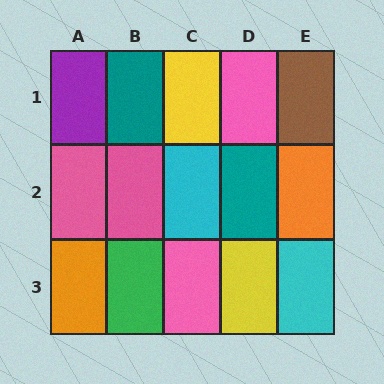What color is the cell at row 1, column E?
Brown.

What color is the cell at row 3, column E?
Cyan.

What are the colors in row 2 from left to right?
Pink, pink, cyan, teal, orange.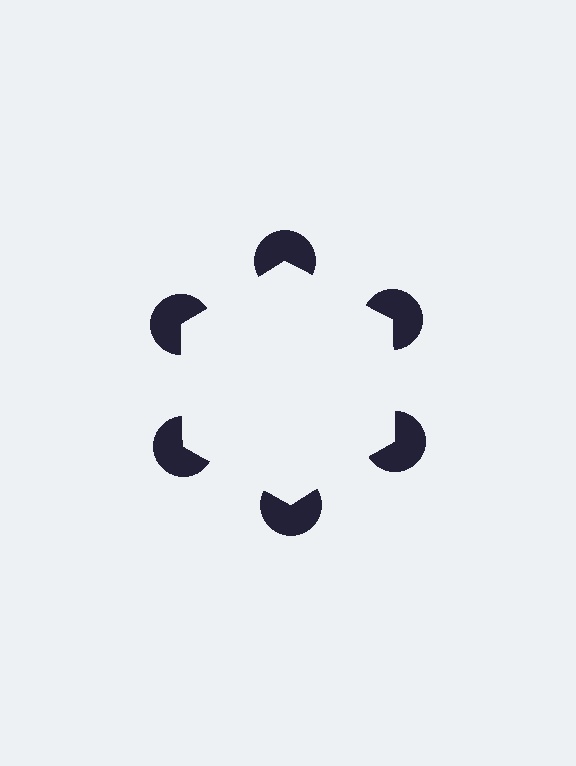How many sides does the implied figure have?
6 sides.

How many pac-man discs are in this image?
There are 6 — one at each vertex of the illusory hexagon.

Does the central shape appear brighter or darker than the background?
It typically appears slightly brighter than the background, even though no actual brightness change is drawn.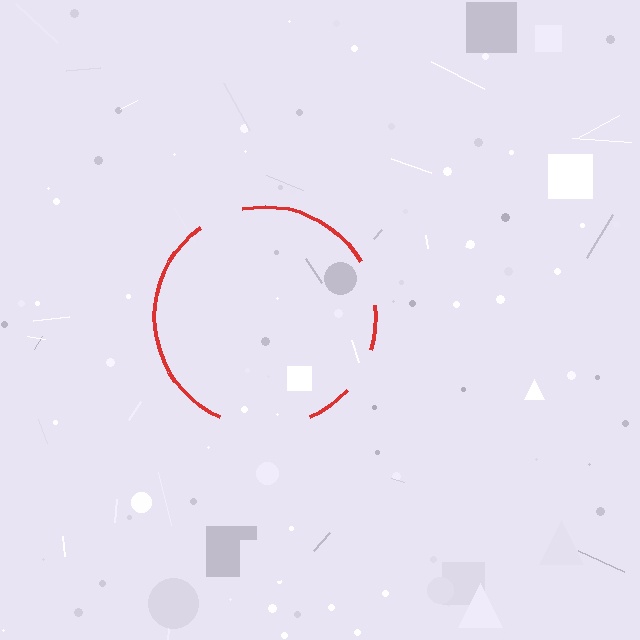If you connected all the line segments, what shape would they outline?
They would outline a circle.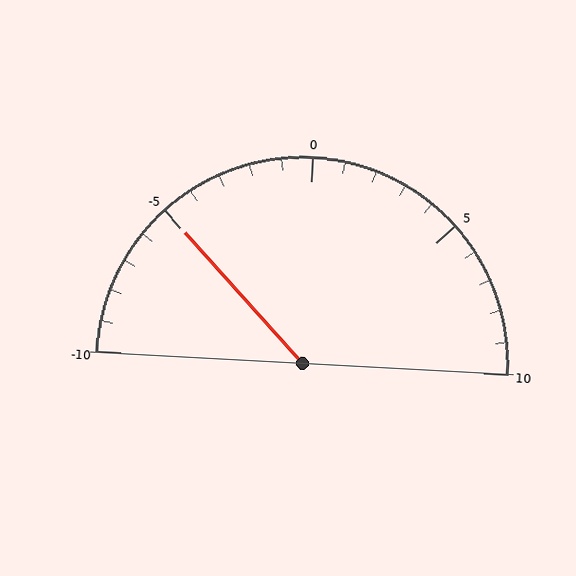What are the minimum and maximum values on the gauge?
The gauge ranges from -10 to 10.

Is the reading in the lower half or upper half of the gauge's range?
The reading is in the lower half of the range (-10 to 10).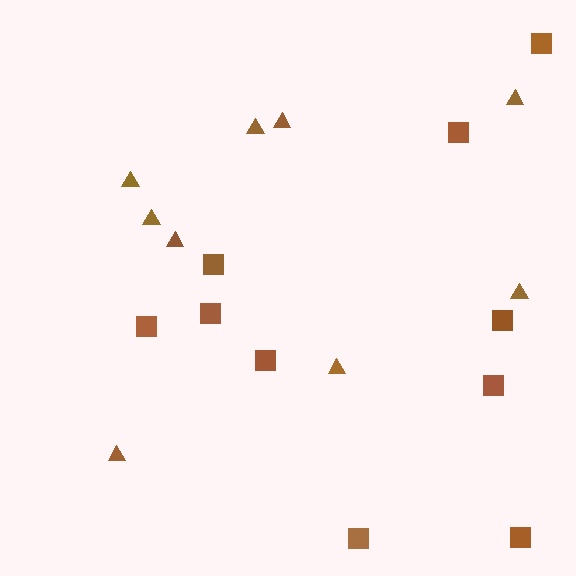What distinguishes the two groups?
There are 2 groups: one group of triangles (9) and one group of squares (10).